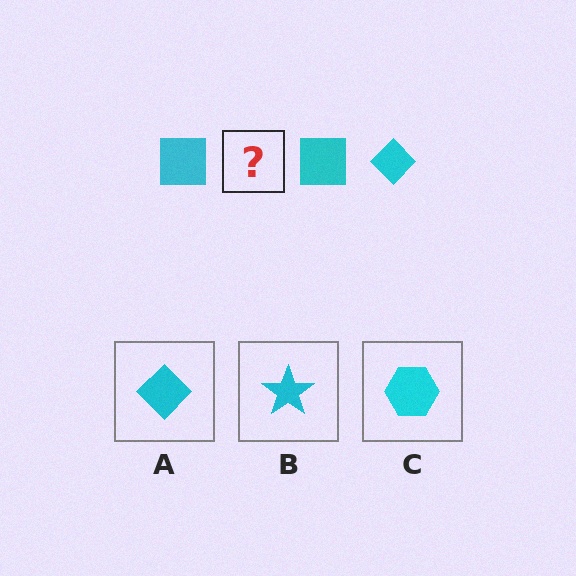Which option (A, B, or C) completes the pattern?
A.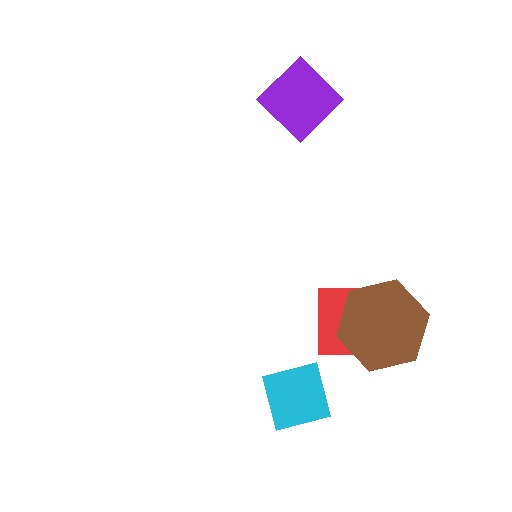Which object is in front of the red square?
The brown hexagon is in front of the red square.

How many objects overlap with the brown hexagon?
1 object overlaps with the brown hexagon.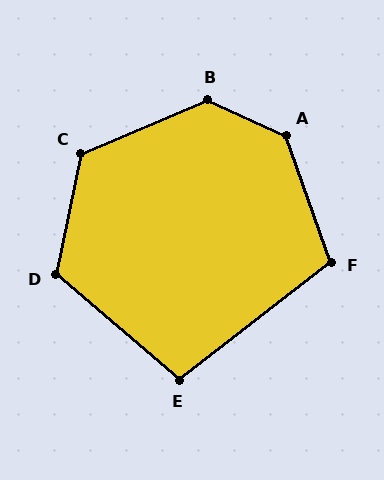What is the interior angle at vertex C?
Approximately 125 degrees (obtuse).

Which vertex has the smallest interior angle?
E, at approximately 102 degrees.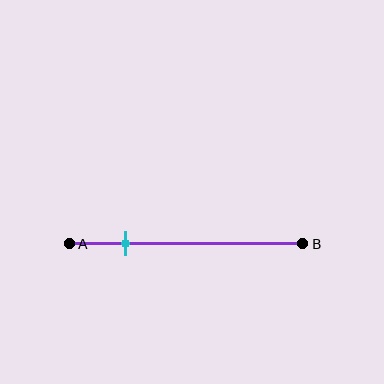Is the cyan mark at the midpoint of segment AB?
No, the mark is at about 25% from A, not at the 50% midpoint.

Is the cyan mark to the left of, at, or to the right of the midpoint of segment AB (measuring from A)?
The cyan mark is to the left of the midpoint of segment AB.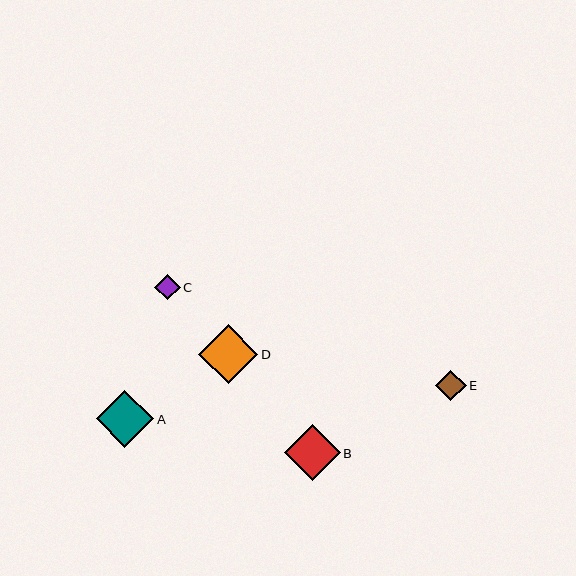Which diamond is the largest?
Diamond D is the largest with a size of approximately 59 pixels.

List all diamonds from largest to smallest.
From largest to smallest: D, A, B, E, C.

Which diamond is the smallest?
Diamond C is the smallest with a size of approximately 25 pixels.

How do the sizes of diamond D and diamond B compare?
Diamond D and diamond B are approximately the same size.